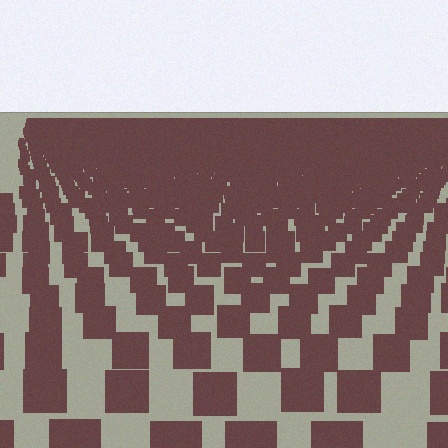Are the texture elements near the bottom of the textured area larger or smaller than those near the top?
Larger. Near the bottom, elements are closer to the viewer and appear at a bigger on-screen size.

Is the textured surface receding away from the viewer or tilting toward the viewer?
The surface is receding away from the viewer. Texture elements get smaller and denser toward the top.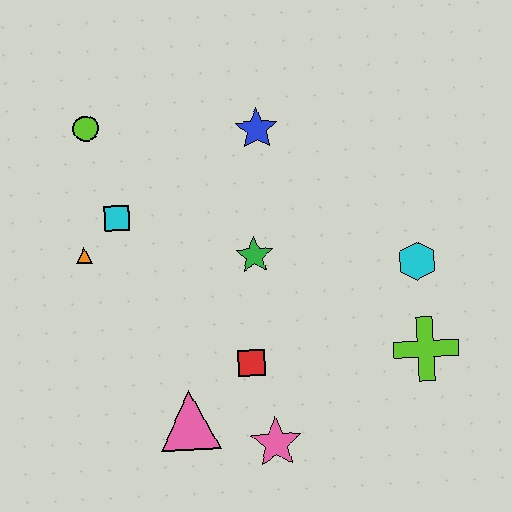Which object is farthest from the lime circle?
The lime cross is farthest from the lime circle.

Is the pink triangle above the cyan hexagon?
No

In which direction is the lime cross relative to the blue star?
The lime cross is below the blue star.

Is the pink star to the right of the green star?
Yes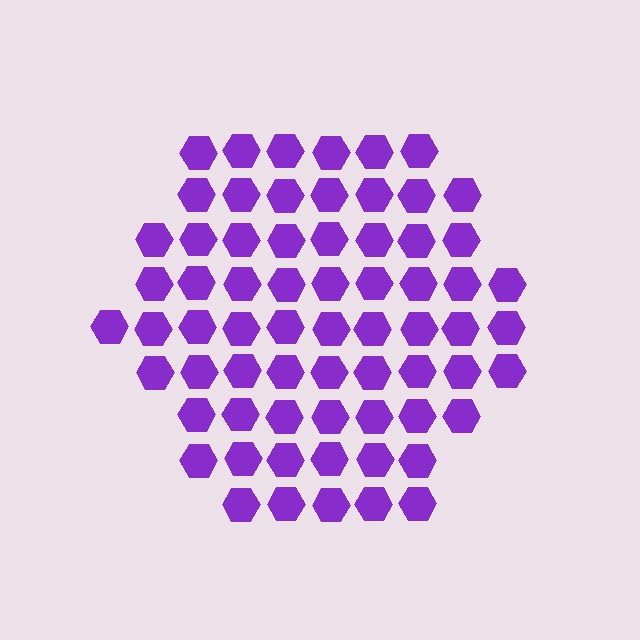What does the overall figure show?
The overall figure shows a hexagon.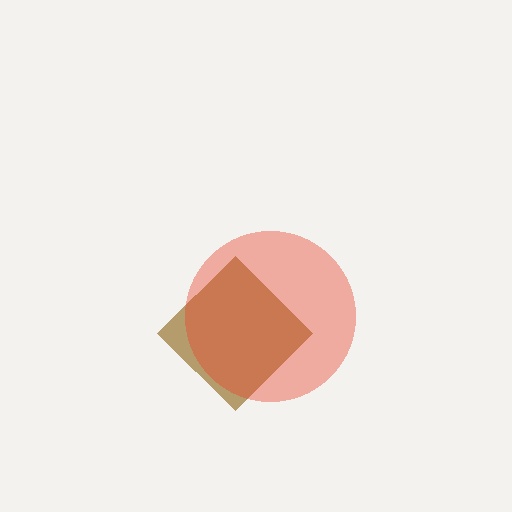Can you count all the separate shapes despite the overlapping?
Yes, there are 2 separate shapes.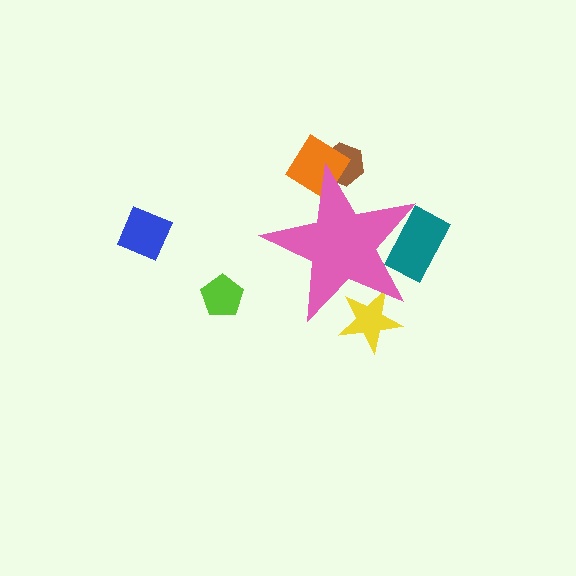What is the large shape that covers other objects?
A pink star.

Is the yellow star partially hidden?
Yes, the yellow star is partially hidden behind the pink star.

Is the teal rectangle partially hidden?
Yes, the teal rectangle is partially hidden behind the pink star.